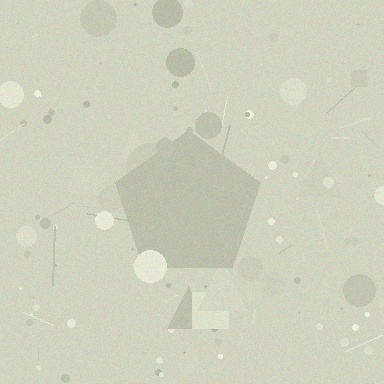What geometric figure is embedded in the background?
A pentagon is embedded in the background.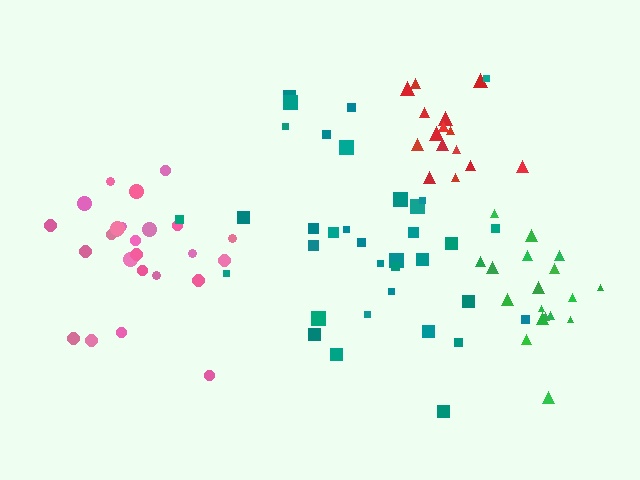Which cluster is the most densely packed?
Red.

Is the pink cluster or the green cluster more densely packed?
Green.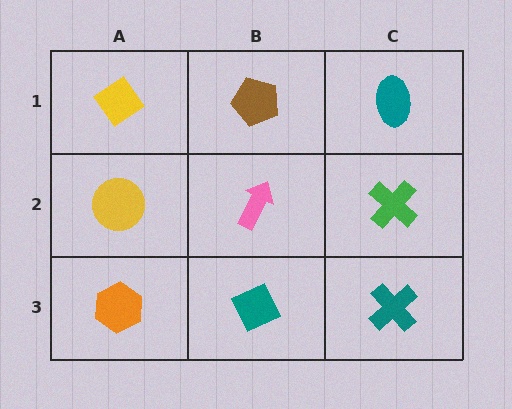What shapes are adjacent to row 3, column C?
A green cross (row 2, column C), a teal diamond (row 3, column B).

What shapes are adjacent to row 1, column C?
A green cross (row 2, column C), a brown pentagon (row 1, column B).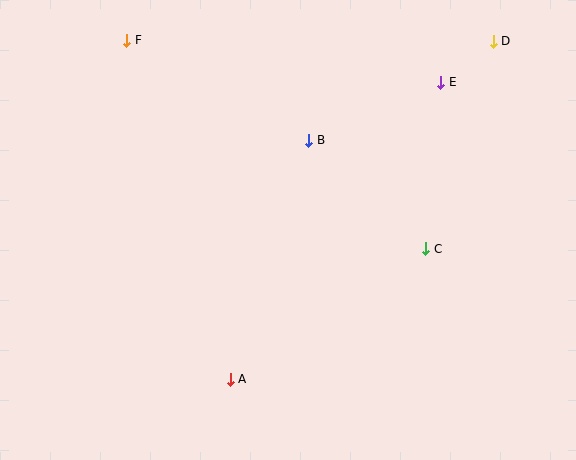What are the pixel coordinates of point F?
Point F is at (127, 40).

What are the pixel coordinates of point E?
Point E is at (441, 82).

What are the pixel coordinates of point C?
Point C is at (426, 249).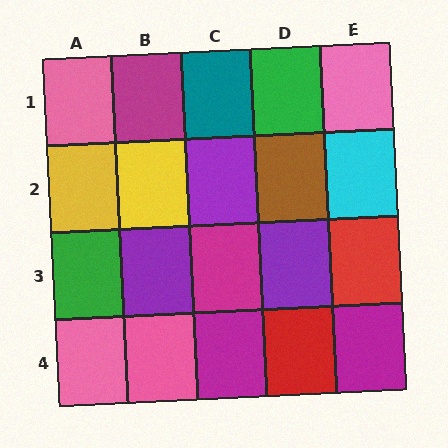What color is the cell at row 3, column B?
Purple.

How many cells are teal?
1 cell is teal.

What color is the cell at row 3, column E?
Red.